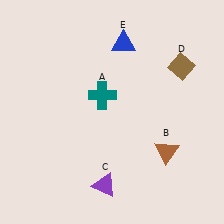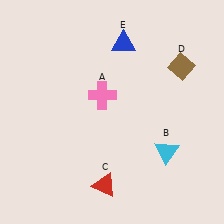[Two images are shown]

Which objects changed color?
A changed from teal to pink. B changed from brown to cyan. C changed from purple to red.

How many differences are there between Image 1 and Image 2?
There are 3 differences between the two images.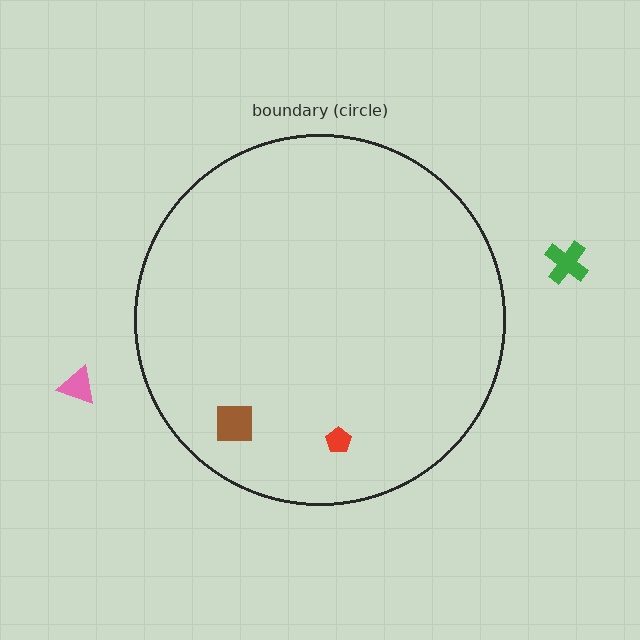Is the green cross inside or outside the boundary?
Outside.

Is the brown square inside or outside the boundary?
Inside.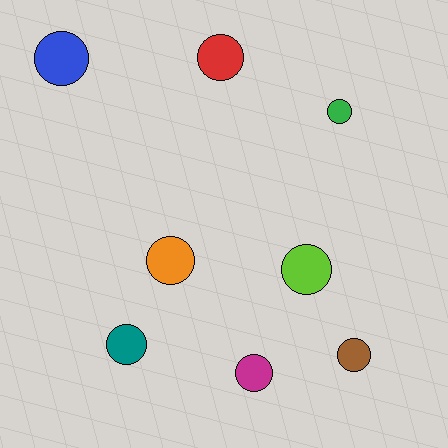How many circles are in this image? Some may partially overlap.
There are 8 circles.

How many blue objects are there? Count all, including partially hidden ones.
There is 1 blue object.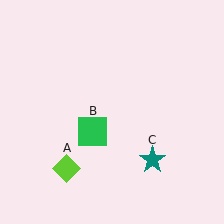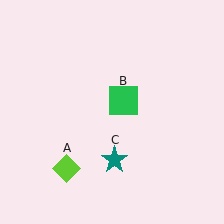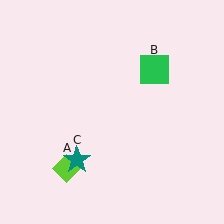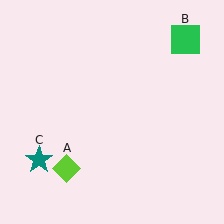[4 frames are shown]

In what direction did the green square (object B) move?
The green square (object B) moved up and to the right.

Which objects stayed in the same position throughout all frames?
Lime diamond (object A) remained stationary.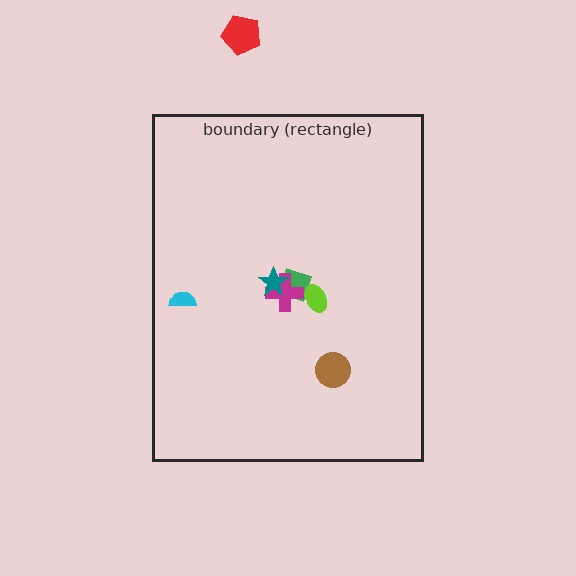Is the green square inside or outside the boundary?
Inside.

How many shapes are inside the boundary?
6 inside, 1 outside.